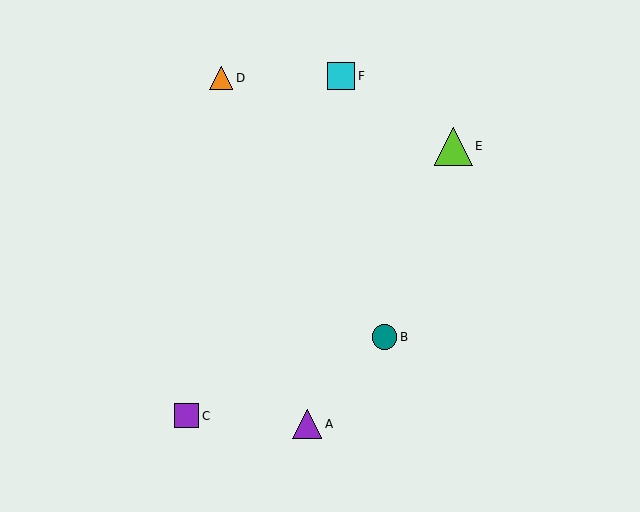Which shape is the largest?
The lime triangle (labeled E) is the largest.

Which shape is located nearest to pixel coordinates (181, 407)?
The purple square (labeled C) at (186, 416) is nearest to that location.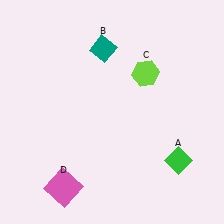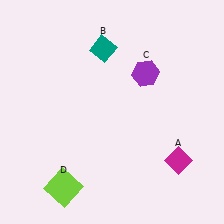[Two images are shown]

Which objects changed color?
A changed from green to magenta. C changed from lime to purple. D changed from pink to lime.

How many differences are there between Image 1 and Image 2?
There are 3 differences between the two images.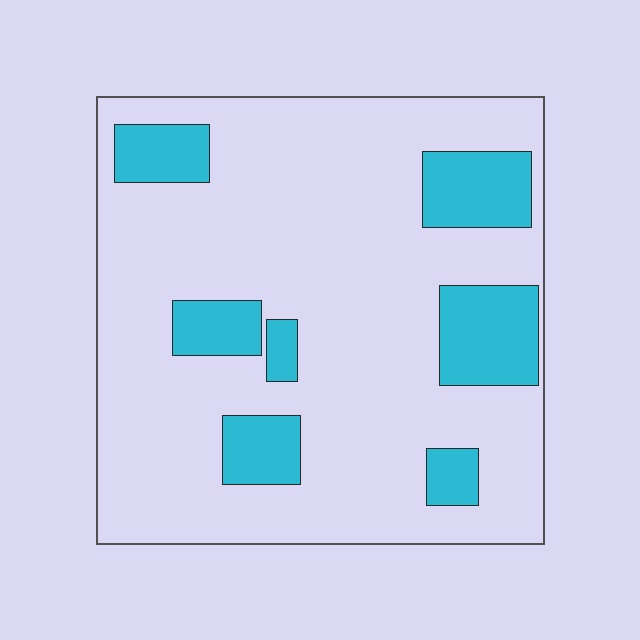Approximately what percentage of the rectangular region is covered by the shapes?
Approximately 20%.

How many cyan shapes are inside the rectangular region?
7.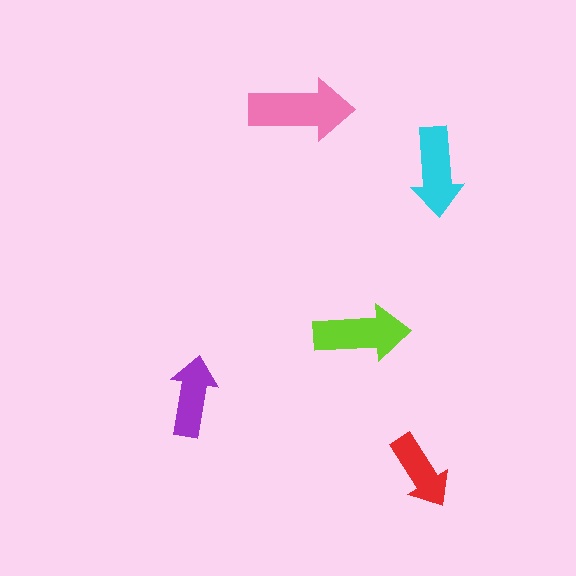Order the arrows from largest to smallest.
the pink one, the lime one, the cyan one, the purple one, the red one.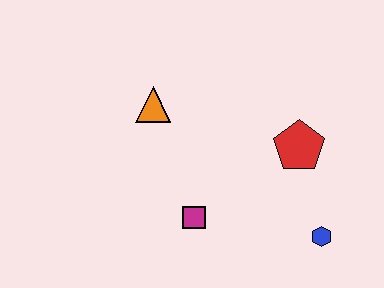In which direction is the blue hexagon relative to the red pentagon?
The blue hexagon is below the red pentagon.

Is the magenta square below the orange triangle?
Yes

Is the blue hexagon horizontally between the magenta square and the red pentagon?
No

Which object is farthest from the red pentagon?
The orange triangle is farthest from the red pentagon.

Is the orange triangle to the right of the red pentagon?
No